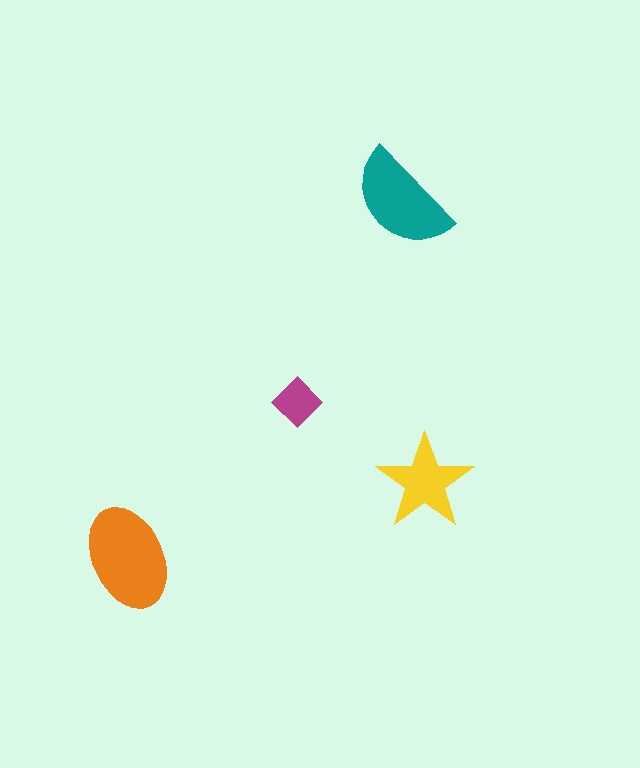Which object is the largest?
The orange ellipse.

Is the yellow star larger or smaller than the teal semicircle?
Smaller.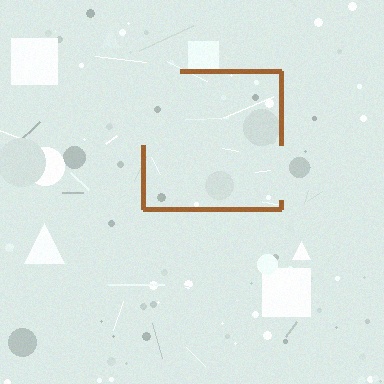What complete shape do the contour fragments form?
The contour fragments form a square.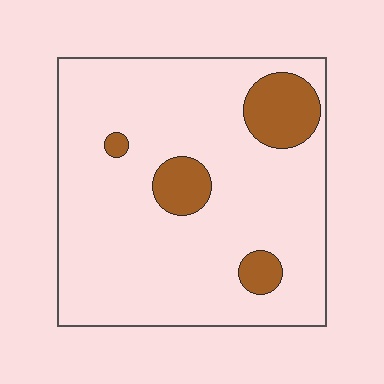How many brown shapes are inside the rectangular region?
4.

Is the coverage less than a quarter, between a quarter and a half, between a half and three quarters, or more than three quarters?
Less than a quarter.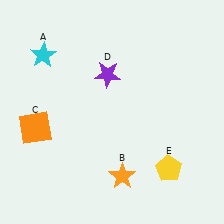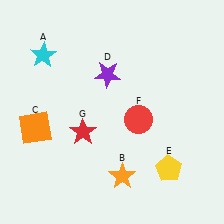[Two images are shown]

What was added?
A red circle (F), a red star (G) were added in Image 2.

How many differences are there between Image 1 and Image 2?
There are 2 differences between the two images.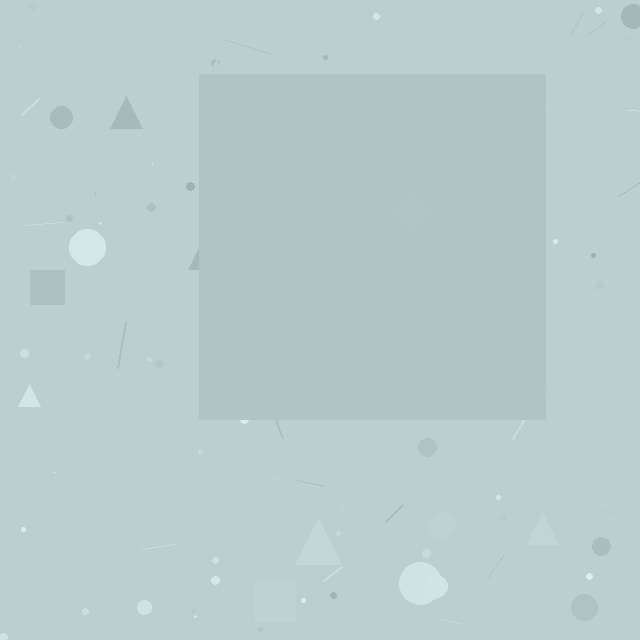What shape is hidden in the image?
A square is hidden in the image.